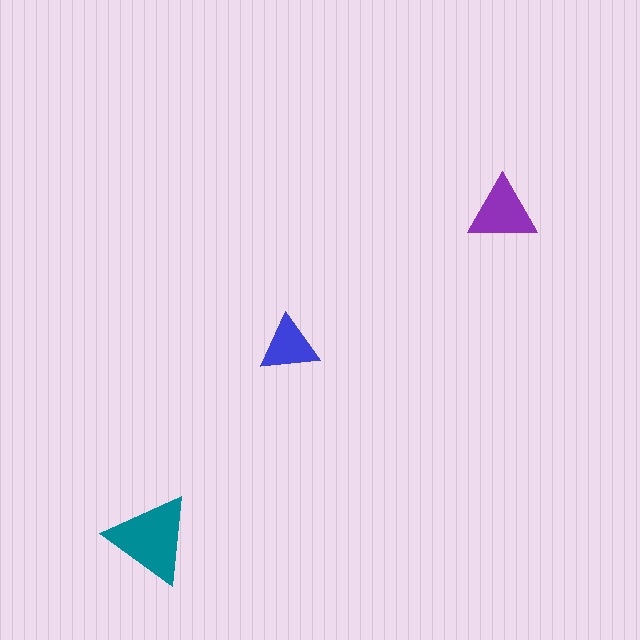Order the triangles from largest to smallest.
the teal one, the purple one, the blue one.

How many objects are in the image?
There are 3 objects in the image.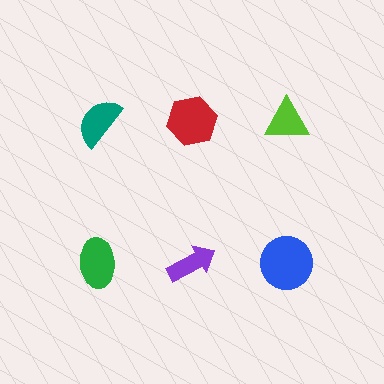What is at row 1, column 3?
A lime triangle.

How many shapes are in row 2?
3 shapes.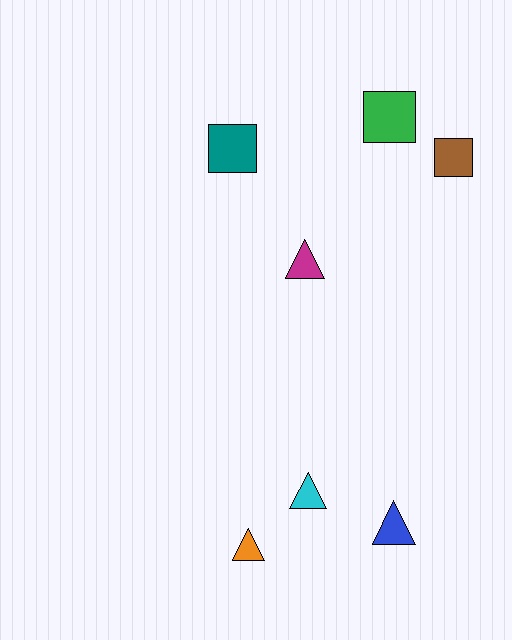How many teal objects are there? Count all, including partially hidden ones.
There is 1 teal object.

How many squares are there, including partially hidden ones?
There are 3 squares.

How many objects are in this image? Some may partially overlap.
There are 7 objects.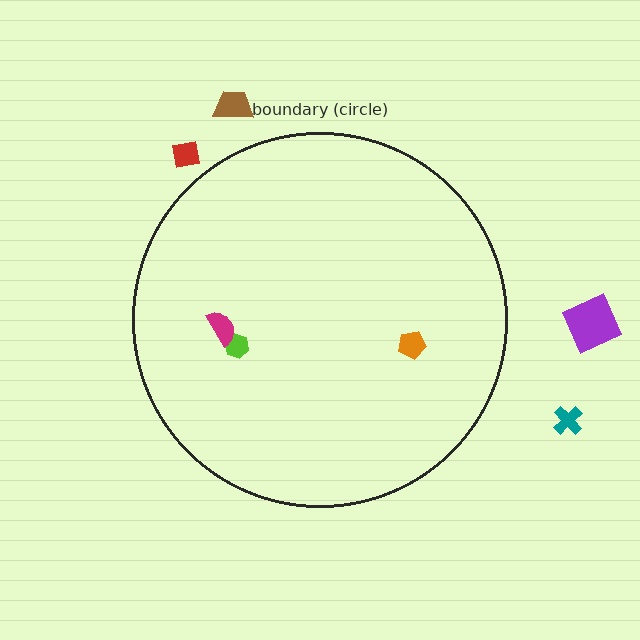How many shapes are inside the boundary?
3 inside, 4 outside.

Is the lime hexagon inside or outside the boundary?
Inside.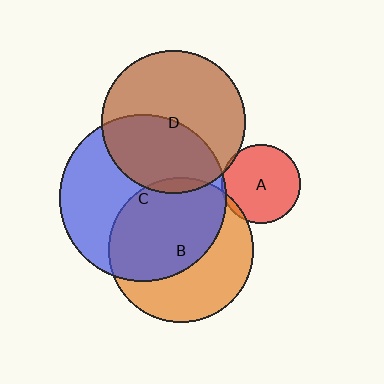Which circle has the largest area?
Circle C (blue).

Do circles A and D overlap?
Yes.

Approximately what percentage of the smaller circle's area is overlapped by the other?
Approximately 5%.